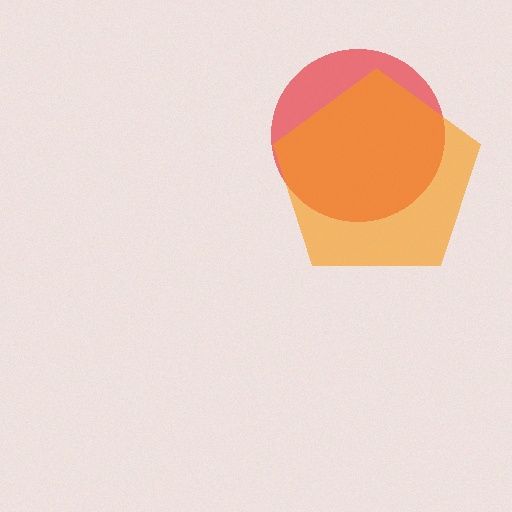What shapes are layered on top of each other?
The layered shapes are: a red circle, an orange pentagon.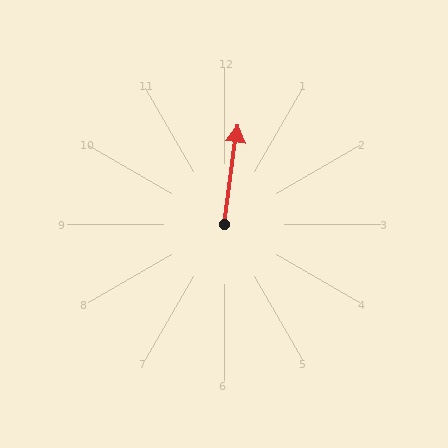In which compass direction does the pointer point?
North.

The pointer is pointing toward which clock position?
Roughly 12 o'clock.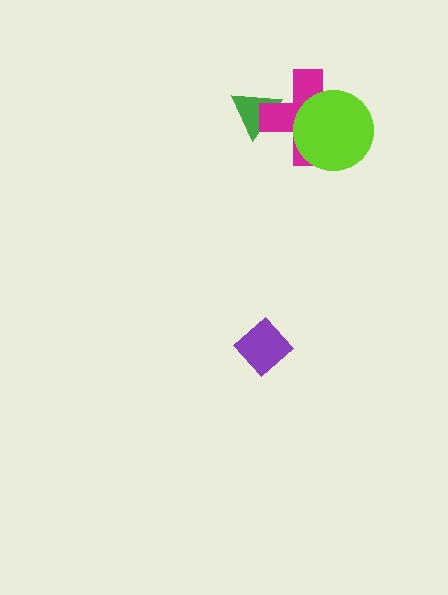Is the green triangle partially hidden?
Yes, it is partially covered by another shape.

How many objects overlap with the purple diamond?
0 objects overlap with the purple diamond.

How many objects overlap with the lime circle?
1 object overlaps with the lime circle.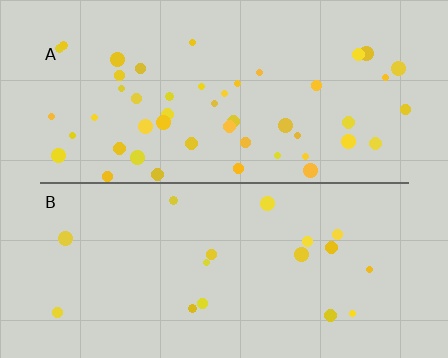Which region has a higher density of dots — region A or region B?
A (the top).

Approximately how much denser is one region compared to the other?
Approximately 2.8× — region A over region B.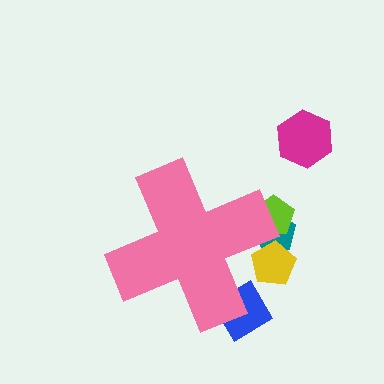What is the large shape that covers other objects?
A pink cross.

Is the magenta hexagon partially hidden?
No, the magenta hexagon is fully visible.